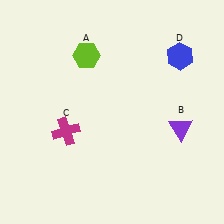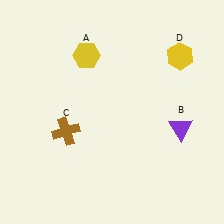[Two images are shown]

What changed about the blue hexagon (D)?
In Image 1, D is blue. In Image 2, it changed to yellow.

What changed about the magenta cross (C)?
In Image 1, C is magenta. In Image 2, it changed to brown.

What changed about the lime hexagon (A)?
In Image 1, A is lime. In Image 2, it changed to yellow.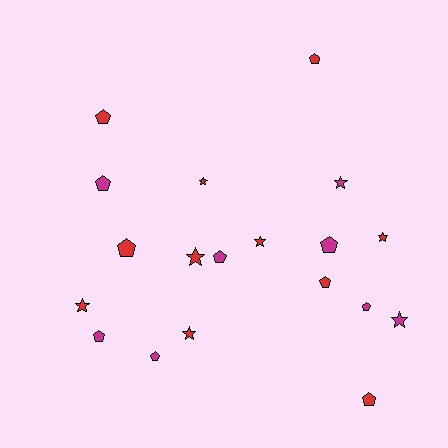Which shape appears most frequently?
Pentagon, with 11 objects.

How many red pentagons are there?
There are 5 red pentagons.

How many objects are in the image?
There are 19 objects.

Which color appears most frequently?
Red, with 11 objects.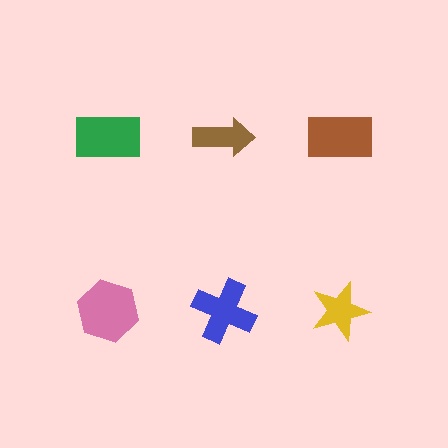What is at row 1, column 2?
A brown arrow.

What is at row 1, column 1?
A green rectangle.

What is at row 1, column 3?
A brown rectangle.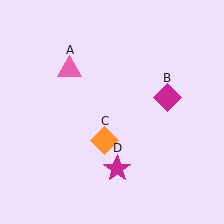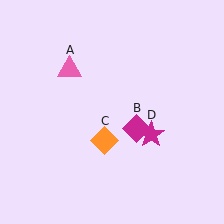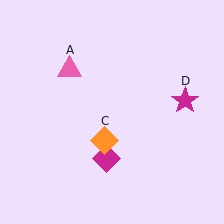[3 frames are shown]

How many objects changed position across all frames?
2 objects changed position: magenta diamond (object B), magenta star (object D).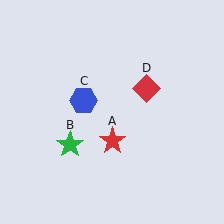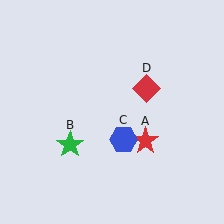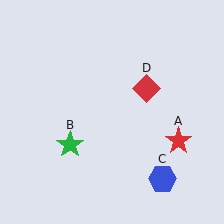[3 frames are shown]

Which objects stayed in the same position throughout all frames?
Green star (object B) and red diamond (object D) remained stationary.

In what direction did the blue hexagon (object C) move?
The blue hexagon (object C) moved down and to the right.